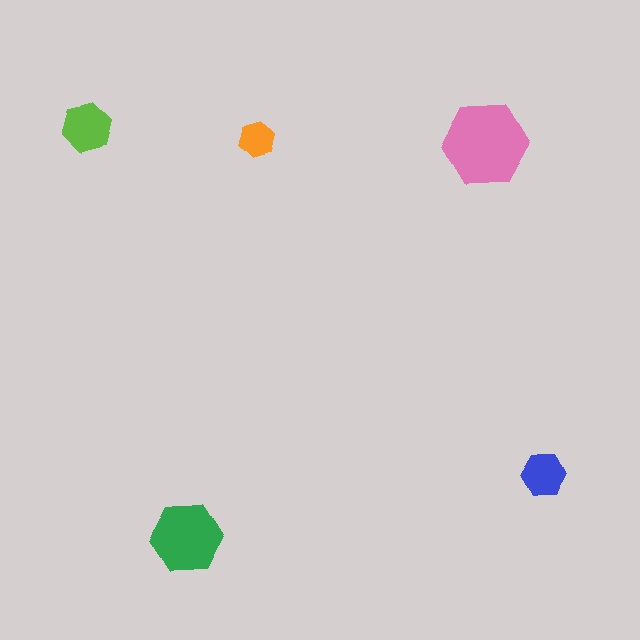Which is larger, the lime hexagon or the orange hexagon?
The lime one.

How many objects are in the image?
There are 5 objects in the image.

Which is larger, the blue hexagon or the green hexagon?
The green one.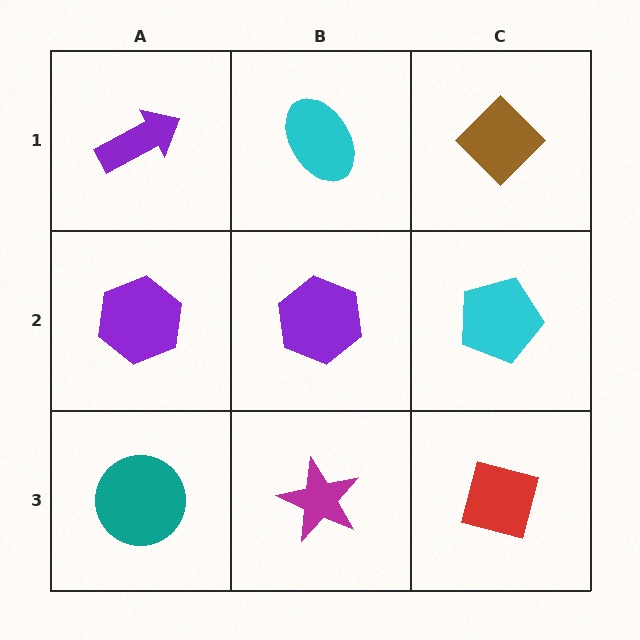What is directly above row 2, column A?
A purple arrow.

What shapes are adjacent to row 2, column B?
A cyan ellipse (row 1, column B), a magenta star (row 3, column B), a purple hexagon (row 2, column A), a cyan pentagon (row 2, column C).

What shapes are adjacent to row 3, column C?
A cyan pentagon (row 2, column C), a magenta star (row 3, column B).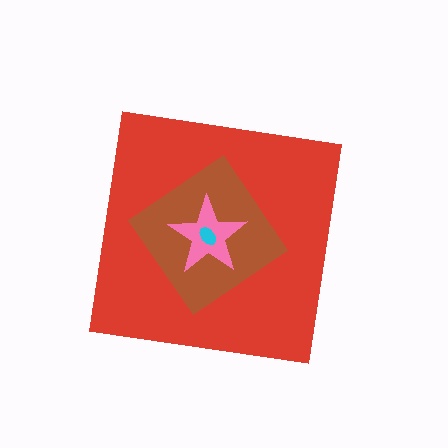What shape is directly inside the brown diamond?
The pink star.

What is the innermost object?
The cyan ellipse.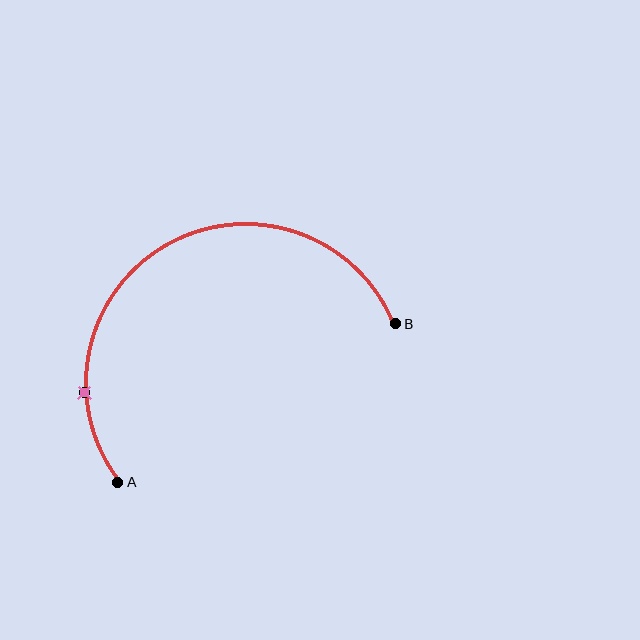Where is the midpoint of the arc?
The arc midpoint is the point on the curve farthest from the straight line joining A and B. It sits above that line.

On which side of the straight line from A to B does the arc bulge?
The arc bulges above the straight line connecting A and B.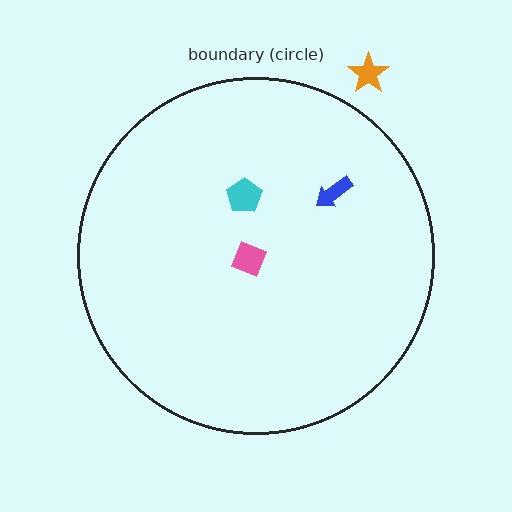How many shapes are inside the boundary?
3 inside, 1 outside.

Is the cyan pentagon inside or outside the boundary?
Inside.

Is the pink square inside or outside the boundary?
Inside.